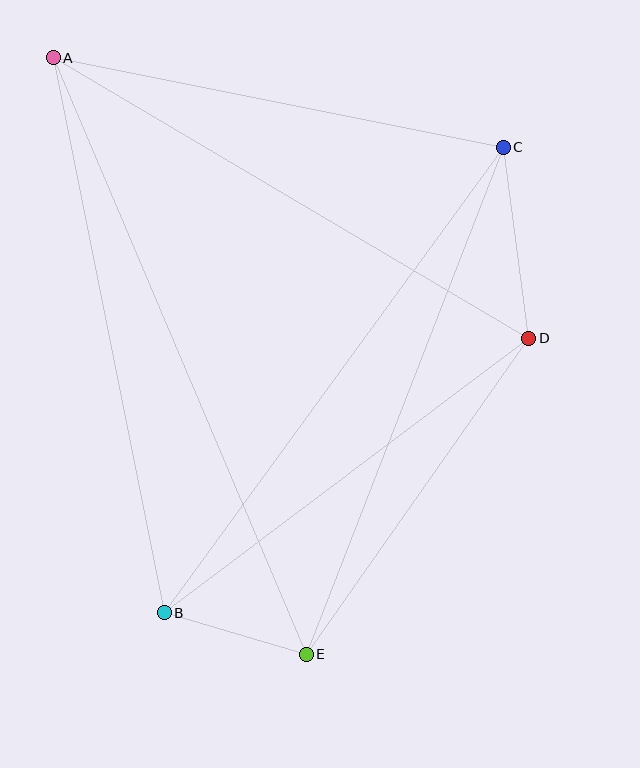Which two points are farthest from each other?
Points A and E are farthest from each other.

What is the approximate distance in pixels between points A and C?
The distance between A and C is approximately 459 pixels.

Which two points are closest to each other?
Points B and E are closest to each other.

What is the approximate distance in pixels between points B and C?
The distance between B and C is approximately 576 pixels.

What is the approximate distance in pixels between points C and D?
The distance between C and D is approximately 193 pixels.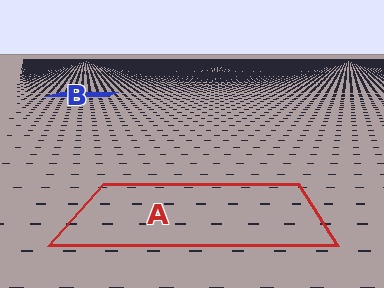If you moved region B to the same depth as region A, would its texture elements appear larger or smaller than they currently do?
They would appear larger. At a closer depth, the same texture elements are projected at a bigger on-screen size.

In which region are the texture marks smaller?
The texture marks are smaller in region B, because it is farther away.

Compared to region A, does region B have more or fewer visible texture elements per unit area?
Region B has more texture elements per unit area — they are packed more densely because it is farther away.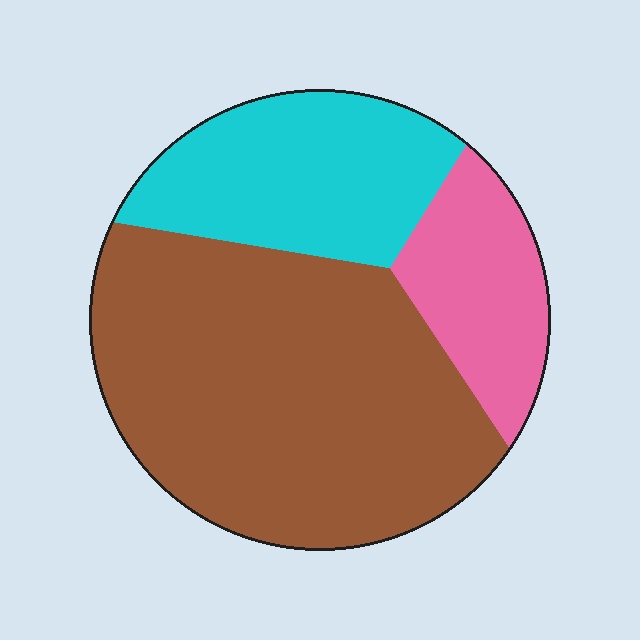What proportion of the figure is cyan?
Cyan covers around 25% of the figure.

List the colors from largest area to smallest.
From largest to smallest: brown, cyan, pink.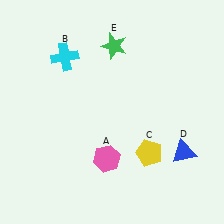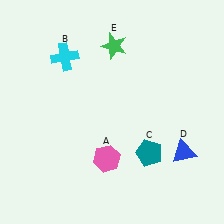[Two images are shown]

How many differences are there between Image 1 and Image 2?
There is 1 difference between the two images.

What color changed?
The pentagon (C) changed from yellow in Image 1 to teal in Image 2.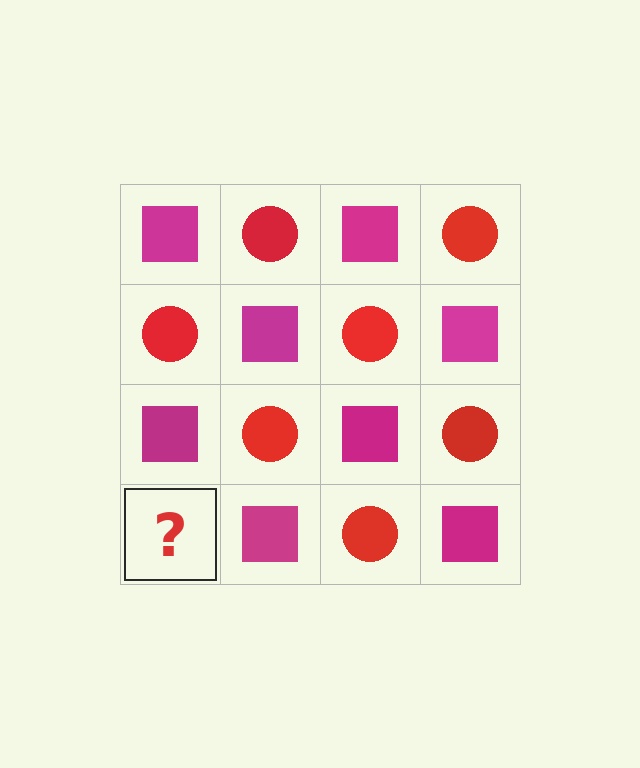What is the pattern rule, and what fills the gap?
The rule is that it alternates magenta square and red circle in a checkerboard pattern. The gap should be filled with a red circle.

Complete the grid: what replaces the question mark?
The question mark should be replaced with a red circle.